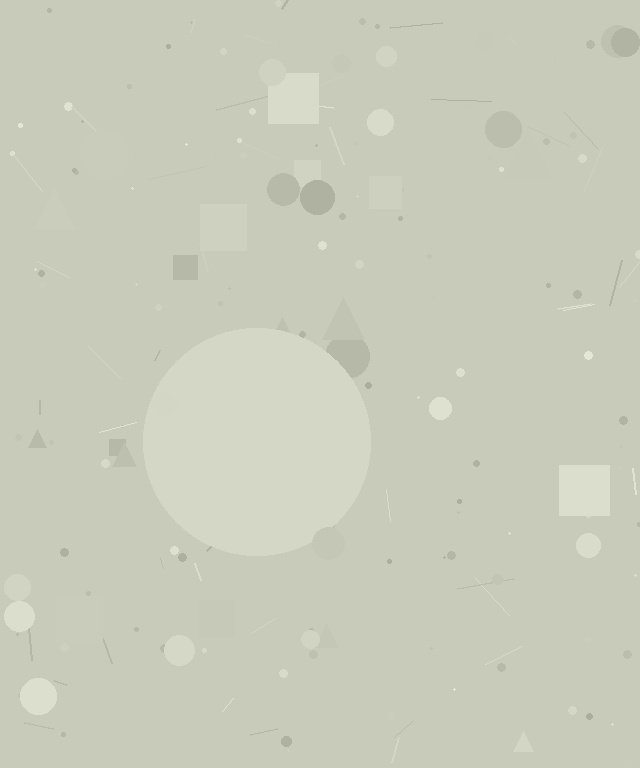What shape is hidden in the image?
A circle is hidden in the image.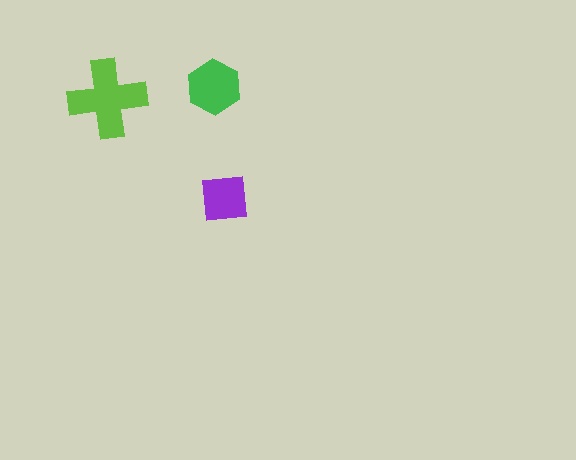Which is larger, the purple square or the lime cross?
The lime cross.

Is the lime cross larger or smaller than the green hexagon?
Larger.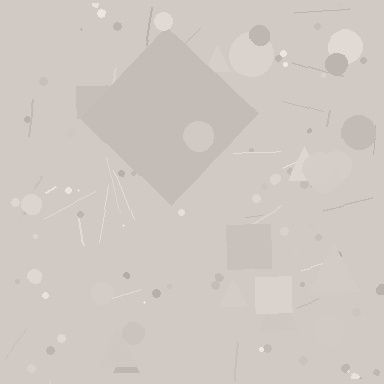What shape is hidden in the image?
A diamond is hidden in the image.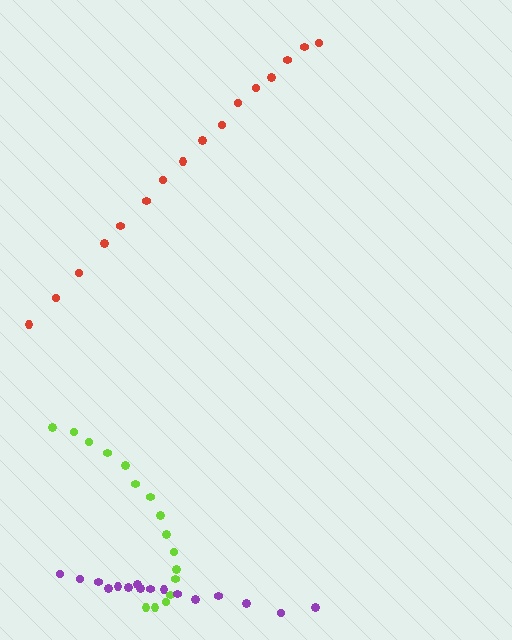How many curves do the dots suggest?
There are 3 distinct paths.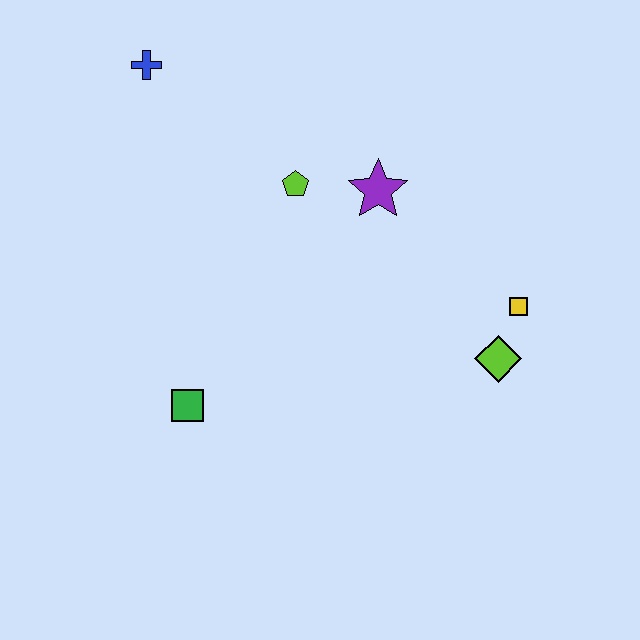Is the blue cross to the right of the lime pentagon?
No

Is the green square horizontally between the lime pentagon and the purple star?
No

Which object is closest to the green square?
The lime pentagon is closest to the green square.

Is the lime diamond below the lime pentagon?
Yes